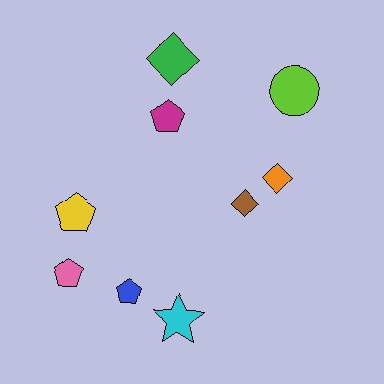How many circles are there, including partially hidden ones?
There is 1 circle.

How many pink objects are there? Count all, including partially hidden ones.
There is 1 pink object.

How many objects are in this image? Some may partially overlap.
There are 9 objects.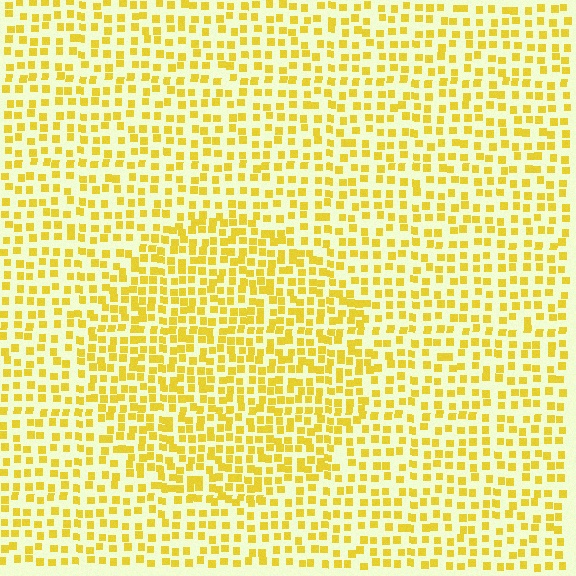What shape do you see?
I see a circle.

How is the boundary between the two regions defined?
The boundary is defined by a change in element density (approximately 1.6x ratio). All elements are the same color, size, and shape.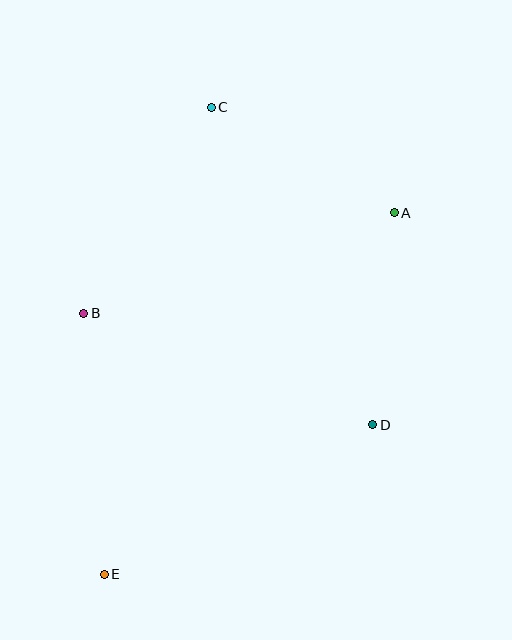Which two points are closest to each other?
Points A and C are closest to each other.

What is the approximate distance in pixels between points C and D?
The distance between C and D is approximately 357 pixels.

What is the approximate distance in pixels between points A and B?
The distance between A and B is approximately 326 pixels.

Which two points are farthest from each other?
Points C and E are farthest from each other.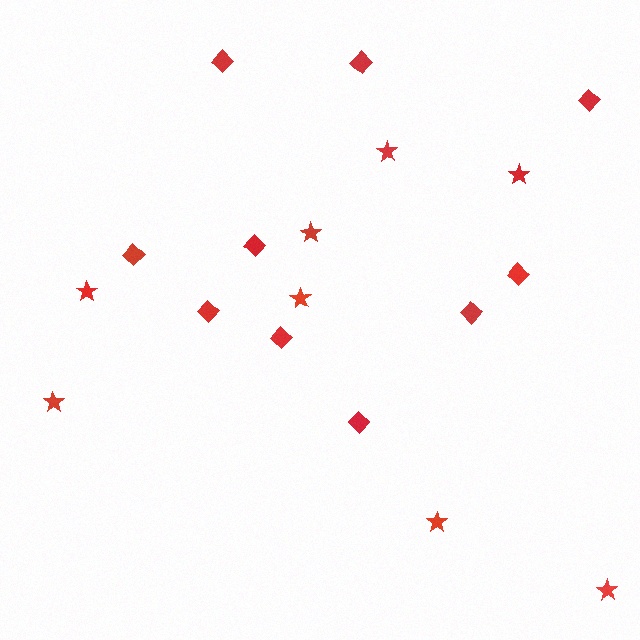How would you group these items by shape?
There are 2 groups: one group of diamonds (10) and one group of stars (8).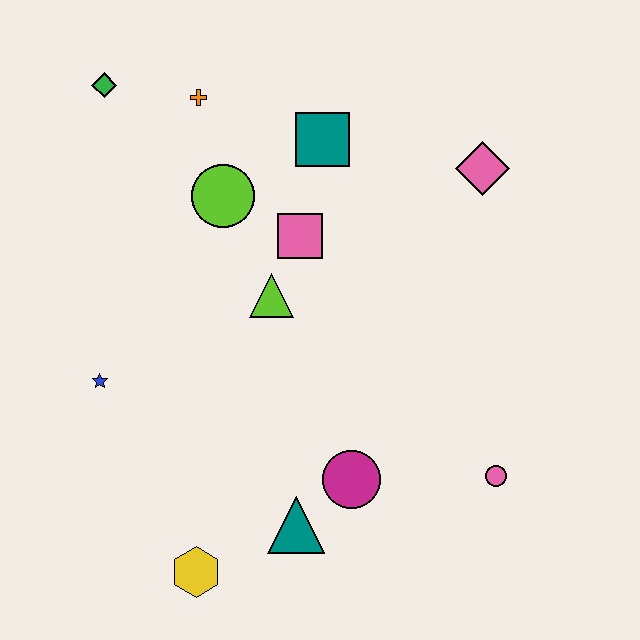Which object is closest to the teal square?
The pink square is closest to the teal square.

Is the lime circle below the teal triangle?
No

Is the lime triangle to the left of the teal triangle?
Yes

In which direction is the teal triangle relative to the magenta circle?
The teal triangle is to the left of the magenta circle.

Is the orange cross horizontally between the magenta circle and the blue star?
Yes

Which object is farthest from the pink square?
The yellow hexagon is farthest from the pink square.